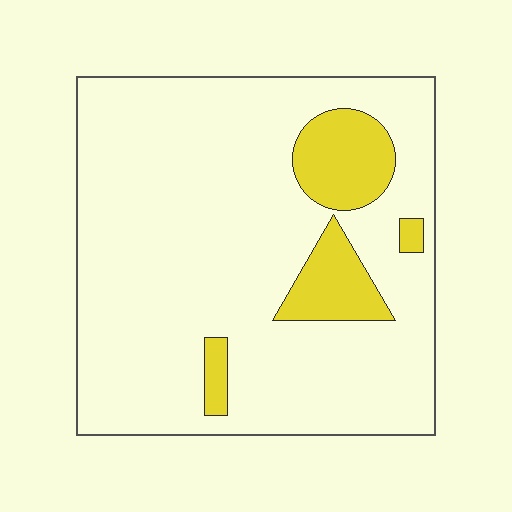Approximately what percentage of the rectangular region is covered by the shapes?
Approximately 15%.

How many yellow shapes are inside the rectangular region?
4.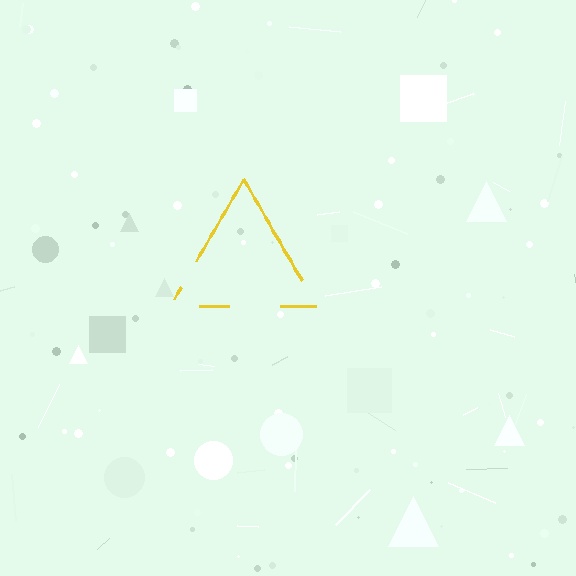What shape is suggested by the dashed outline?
The dashed outline suggests a triangle.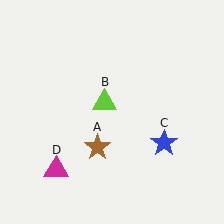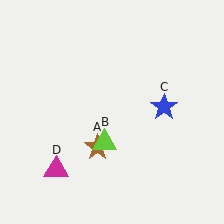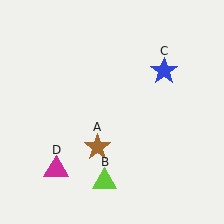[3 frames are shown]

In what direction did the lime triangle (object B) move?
The lime triangle (object B) moved down.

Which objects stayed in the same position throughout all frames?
Brown star (object A) and magenta triangle (object D) remained stationary.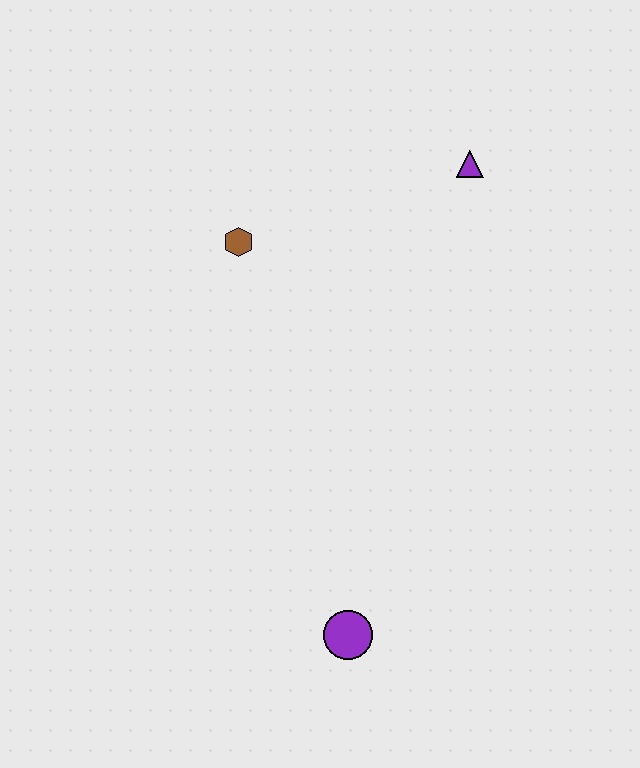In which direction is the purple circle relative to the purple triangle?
The purple circle is below the purple triangle.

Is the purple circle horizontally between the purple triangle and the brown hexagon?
Yes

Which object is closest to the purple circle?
The brown hexagon is closest to the purple circle.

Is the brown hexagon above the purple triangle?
No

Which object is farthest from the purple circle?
The purple triangle is farthest from the purple circle.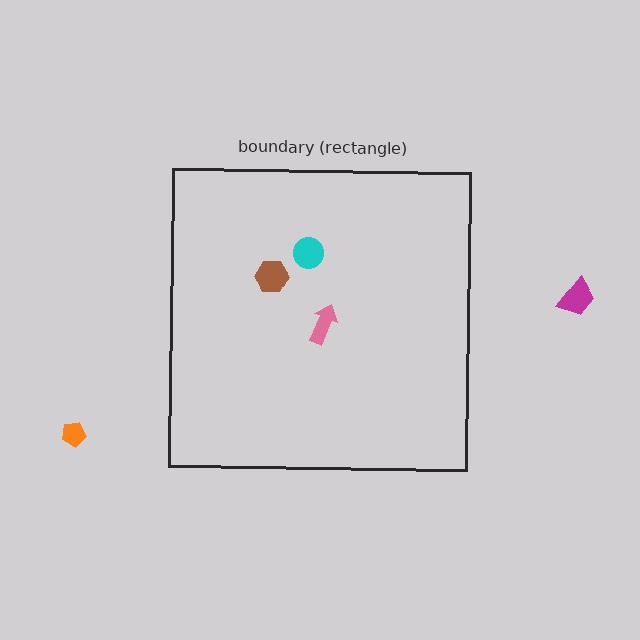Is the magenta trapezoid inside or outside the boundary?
Outside.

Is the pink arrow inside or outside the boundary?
Inside.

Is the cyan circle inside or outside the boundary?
Inside.